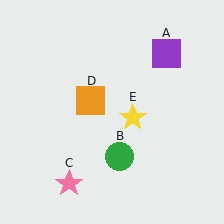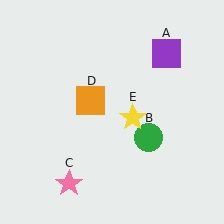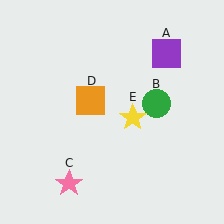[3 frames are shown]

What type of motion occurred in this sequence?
The green circle (object B) rotated counterclockwise around the center of the scene.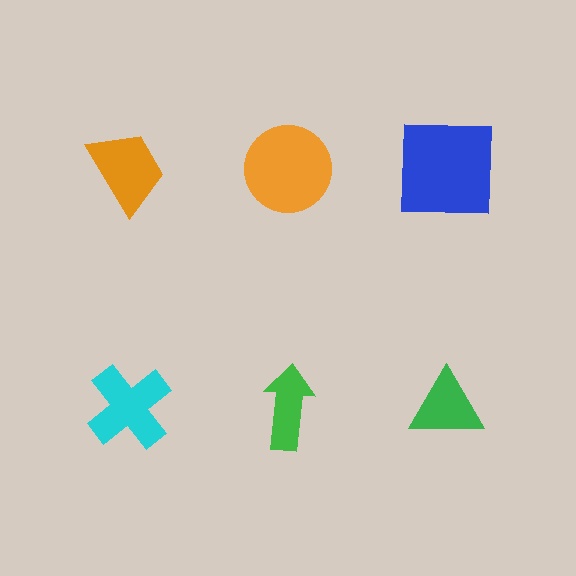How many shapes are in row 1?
3 shapes.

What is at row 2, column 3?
A green triangle.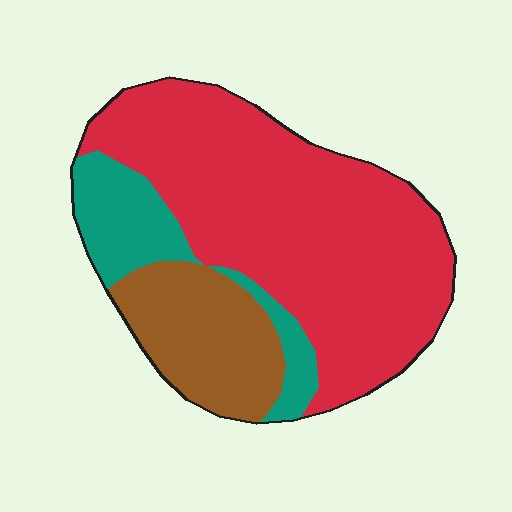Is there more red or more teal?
Red.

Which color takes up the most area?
Red, at roughly 65%.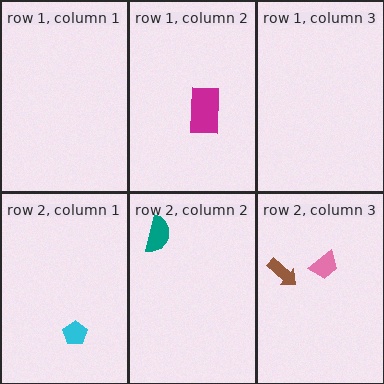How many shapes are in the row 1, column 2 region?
1.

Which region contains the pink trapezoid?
The row 2, column 3 region.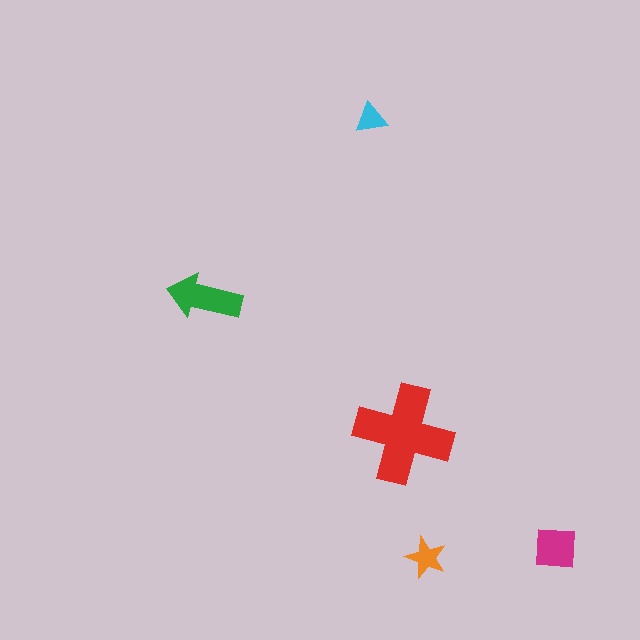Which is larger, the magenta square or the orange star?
The magenta square.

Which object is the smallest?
The cyan triangle.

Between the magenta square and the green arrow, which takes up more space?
The green arrow.